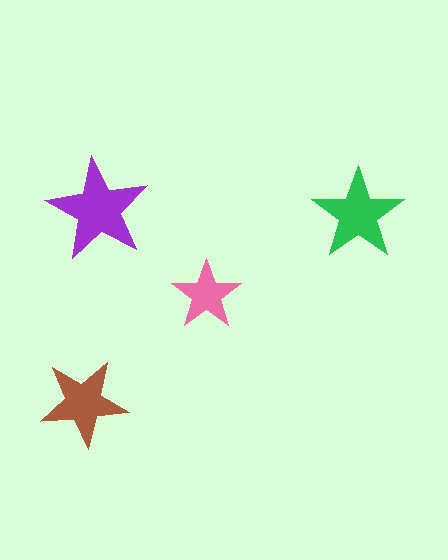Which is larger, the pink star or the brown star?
The brown one.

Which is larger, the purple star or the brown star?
The purple one.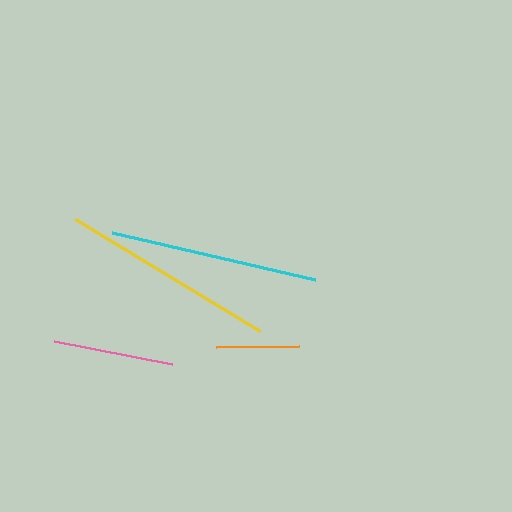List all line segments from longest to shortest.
From longest to shortest: yellow, cyan, pink, orange.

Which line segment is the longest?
The yellow line is the longest at approximately 217 pixels.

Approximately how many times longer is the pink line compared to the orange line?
The pink line is approximately 1.5 times the length of the orange line.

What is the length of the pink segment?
The pink segment is approximately 120 pixels long.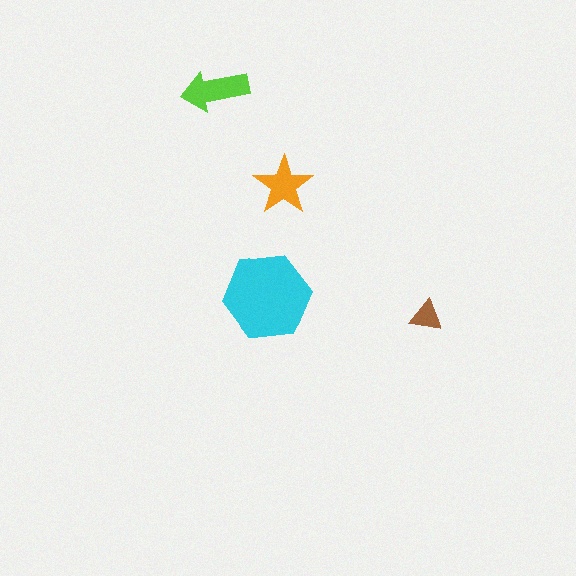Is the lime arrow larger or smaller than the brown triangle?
Larger.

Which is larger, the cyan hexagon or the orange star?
The cyan hexagon.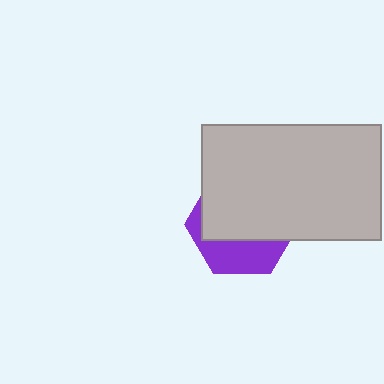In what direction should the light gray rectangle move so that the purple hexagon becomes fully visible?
The light gray rectangle should move up. That is the shortest direction to clear the overlap and leave the purple hexagon fully visible.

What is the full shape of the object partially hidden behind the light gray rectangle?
The partially hidden object is a purple hexagon.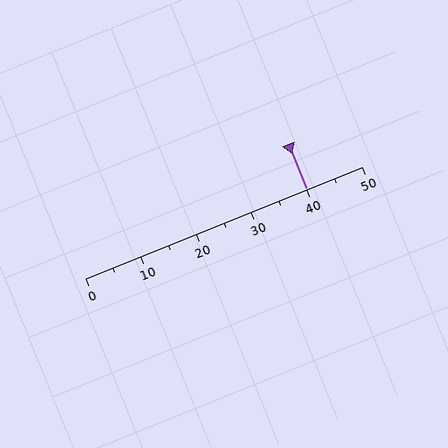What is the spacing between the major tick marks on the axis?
The major ticks are spaced 10 apart.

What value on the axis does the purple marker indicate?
The marker indicates approximately 40.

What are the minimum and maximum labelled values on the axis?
The axis runs from 0 to 50.